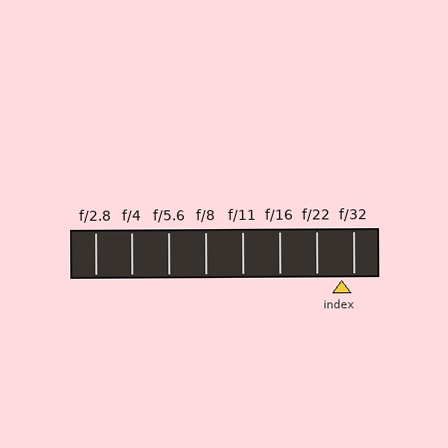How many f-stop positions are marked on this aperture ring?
There are 8 f-stop positions marked.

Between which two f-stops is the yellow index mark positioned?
The index mark is between f/22 and f/32.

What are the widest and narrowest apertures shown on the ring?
The widest aperture shown is f/2.8 and the narrowest is f/32.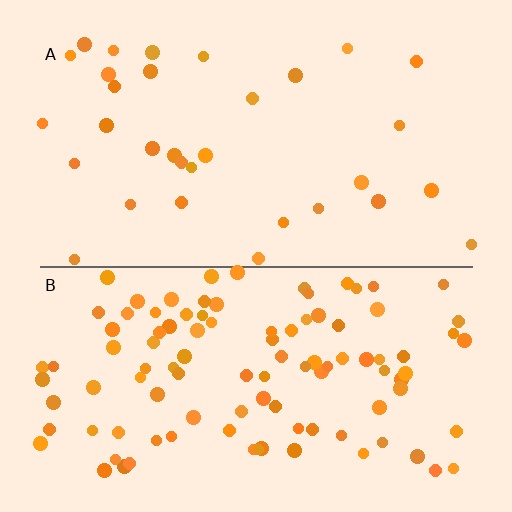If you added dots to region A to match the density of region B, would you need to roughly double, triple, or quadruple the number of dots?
Approximately triple.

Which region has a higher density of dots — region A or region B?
B (the bottom).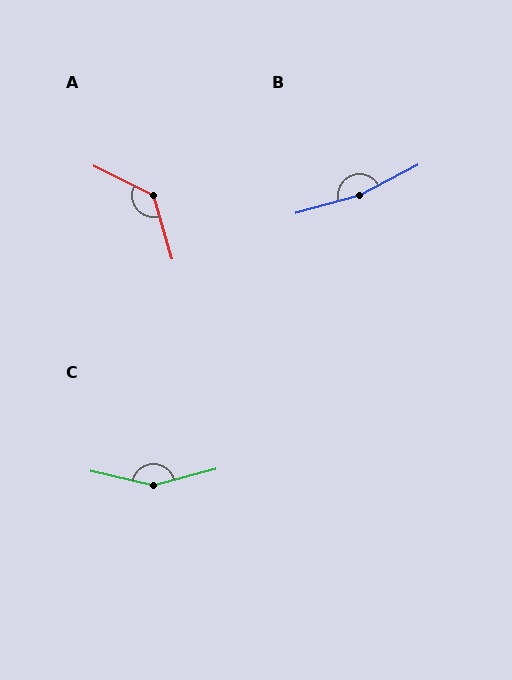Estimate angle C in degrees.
Approximately 152 degrees.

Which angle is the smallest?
A, at approximately 133 degrees.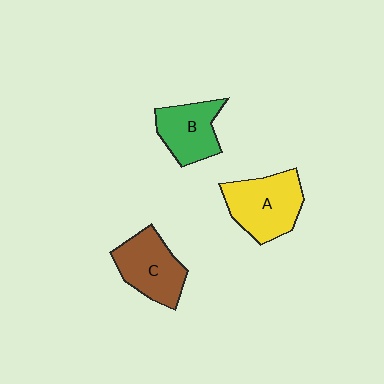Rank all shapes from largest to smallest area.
From largest to smallest: A (yellow), C (brown), B (green).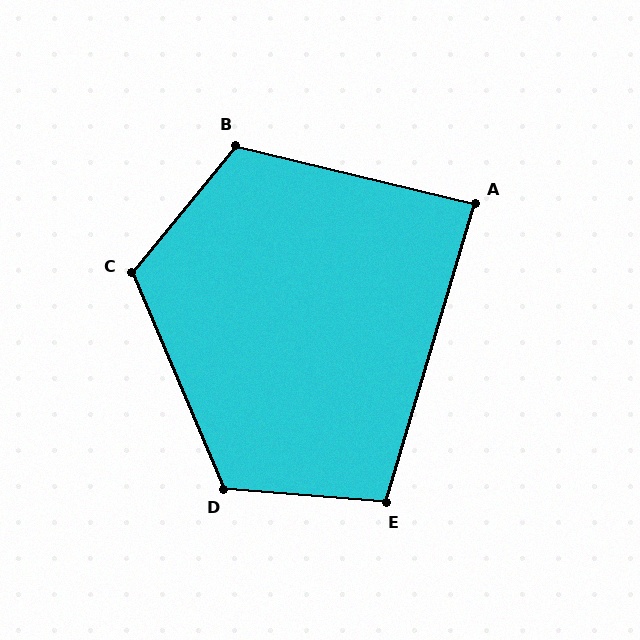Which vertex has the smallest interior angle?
A, at approximately 87 degrees.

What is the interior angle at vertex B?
Approximately 115 degrees (obtuse).